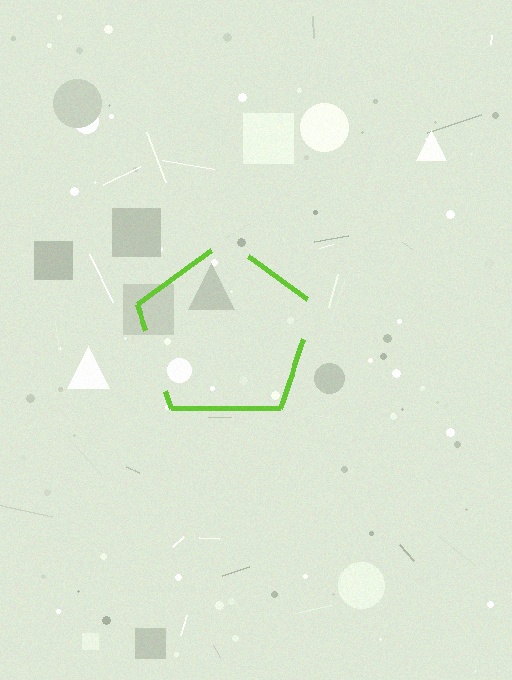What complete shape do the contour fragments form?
The contour fragments form a pentagon.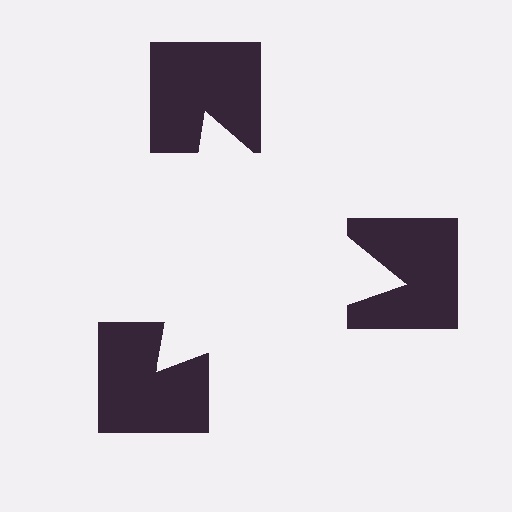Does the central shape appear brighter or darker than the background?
It typically appears slightly brighter than the background, even though no actual brightness change is drawn.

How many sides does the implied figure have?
3 sides.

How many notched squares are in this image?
There are 3 — one at each vertex of the illusory triangle.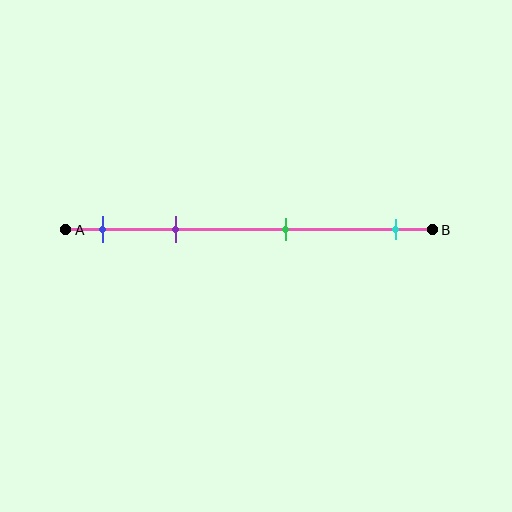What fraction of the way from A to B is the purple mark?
The purple mark is approximately 30% (0.3) of the way from A to B.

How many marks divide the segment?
There are 4 marks dividing the segment.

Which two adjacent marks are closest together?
The blue and purple marks are the closest adjacent pair.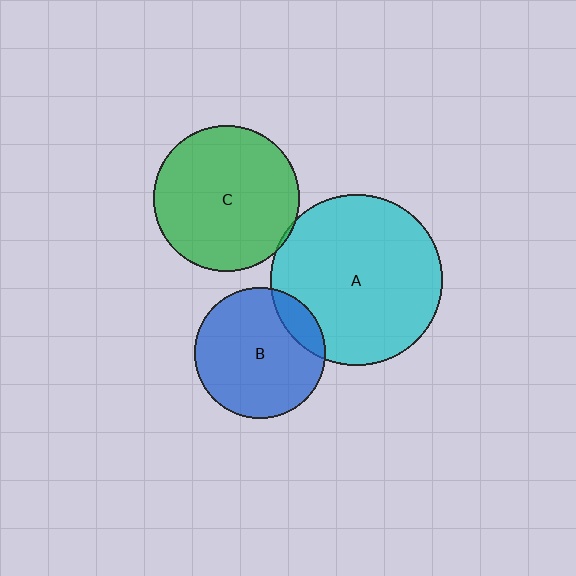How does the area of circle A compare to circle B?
Approximately 1.7 times.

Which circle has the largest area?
Circle A (cyan).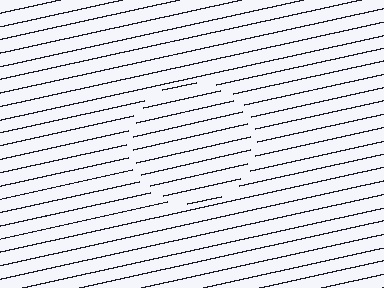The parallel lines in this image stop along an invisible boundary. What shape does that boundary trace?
An illusory circle. The interior of the shape contains the same grating, shifted by half a period — the contour is defined by the phase discontinuity where line-ends from the inner and outer gratings abut.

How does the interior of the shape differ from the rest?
The interior of the shape contains the same grating, shifted by half a period — the contour is defined by the phase discontinuity where line-ends from the inner and outer gratings abut.